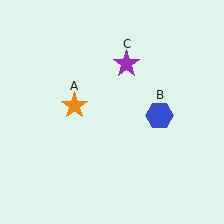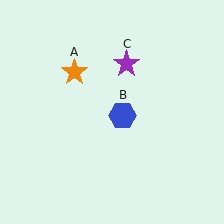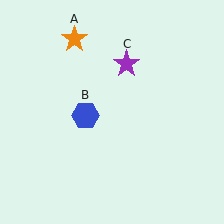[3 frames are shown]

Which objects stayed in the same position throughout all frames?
Purple star (object C) remained stationary.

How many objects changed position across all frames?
2 objects changed position: orange star (object A), blue hexagon (object B).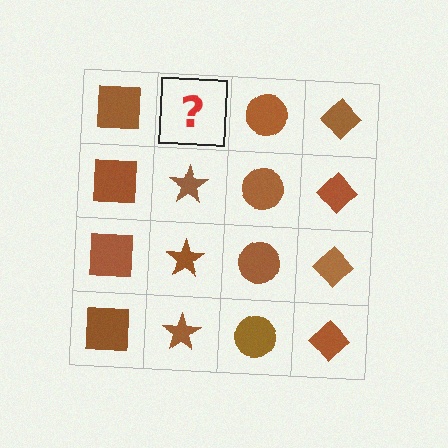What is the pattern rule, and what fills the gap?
The rule is that each column has a consistent shape. The gap should be filled with a brown star.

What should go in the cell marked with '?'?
The missing cell should contain a brown star.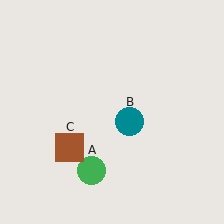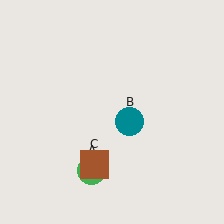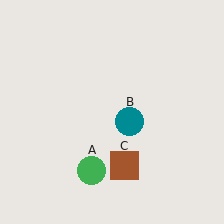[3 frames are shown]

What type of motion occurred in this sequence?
The brown square (object C) rotated counterclockwise around the center of the scene.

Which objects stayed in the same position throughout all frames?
Green circle (object A) and teal circle (object B) remained stationary.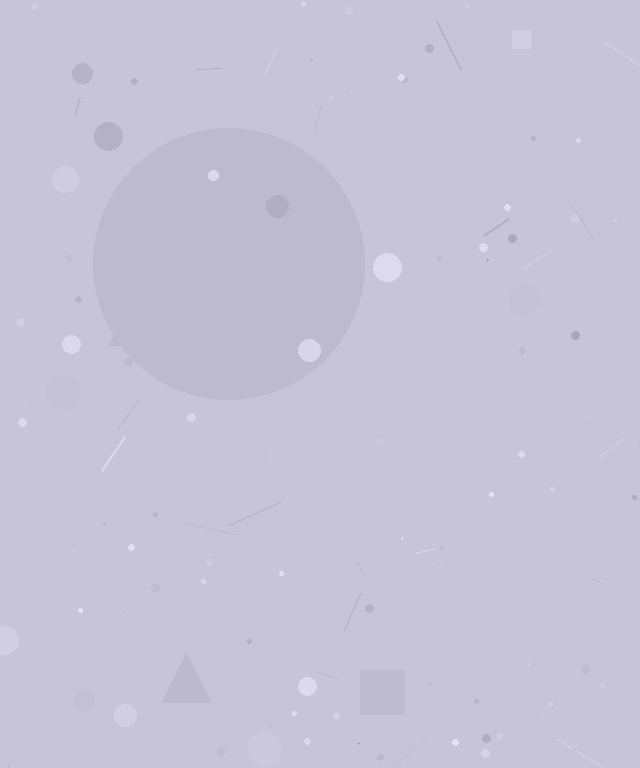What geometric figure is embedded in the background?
A circle is embedded in the background.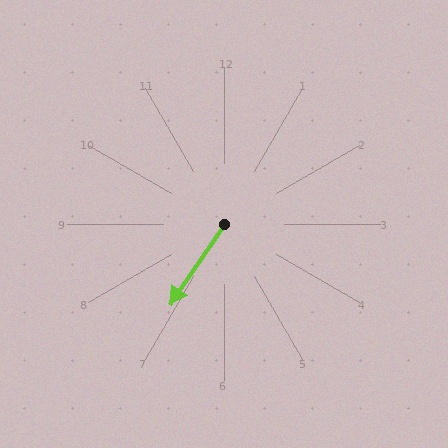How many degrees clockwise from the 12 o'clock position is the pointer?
Approximately 214 degrees.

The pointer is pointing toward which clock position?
Roughly 7 o'clock.